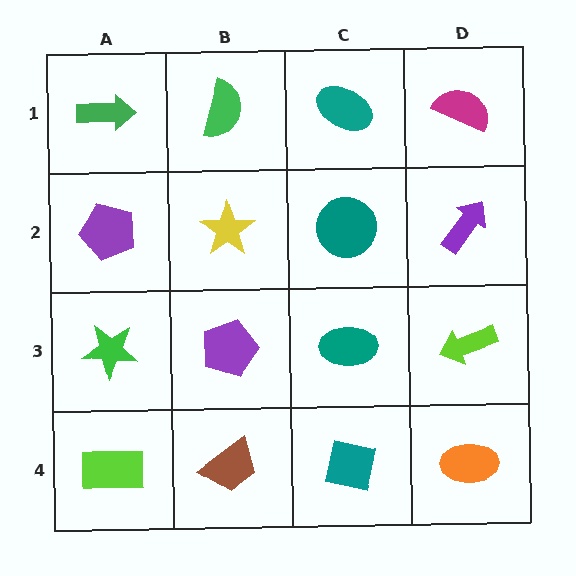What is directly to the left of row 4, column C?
A brown trapezoid.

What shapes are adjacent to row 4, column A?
A green star (row 3, column A), a brown trapezoid (row 4, column B).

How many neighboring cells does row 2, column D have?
3.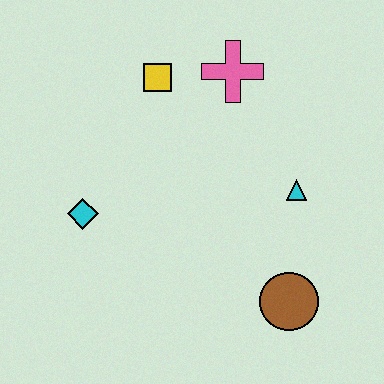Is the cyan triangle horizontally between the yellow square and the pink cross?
No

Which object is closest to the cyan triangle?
The brown circle is closest to the cyan triangle.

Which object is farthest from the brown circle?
The yellow square is farthest from the brown circle.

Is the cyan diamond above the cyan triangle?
No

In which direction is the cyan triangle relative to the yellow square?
The cyan triangle is to the right of the yellow square.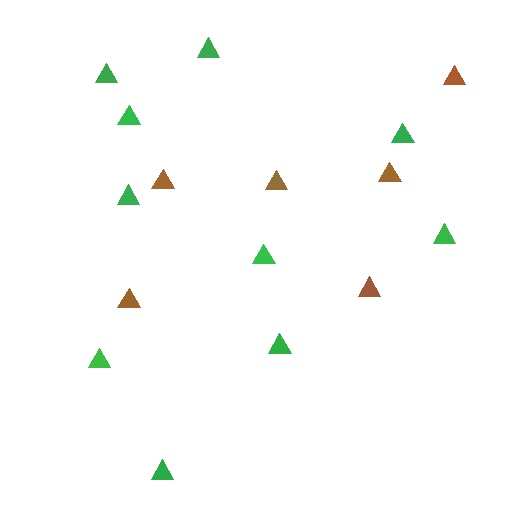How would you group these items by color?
There are 2 groups: one group of green triangles (10) and one group of brown triangles (6).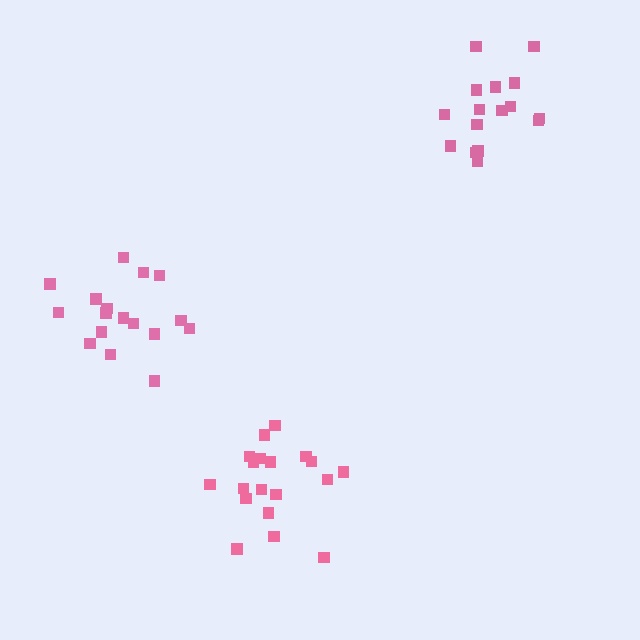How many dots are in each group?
Group 1: 16 dots, Group 2: 19 dots, Group 3: 17 dots (52 total).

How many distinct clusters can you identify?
There are 3 distinct clusters.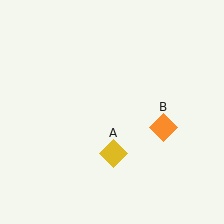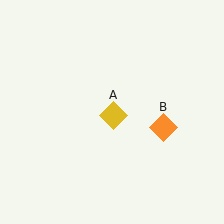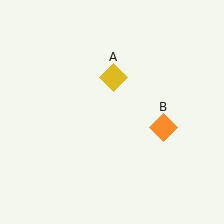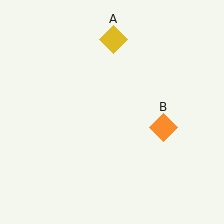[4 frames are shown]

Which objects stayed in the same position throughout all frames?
Orange diamond (object B) remained stationary.